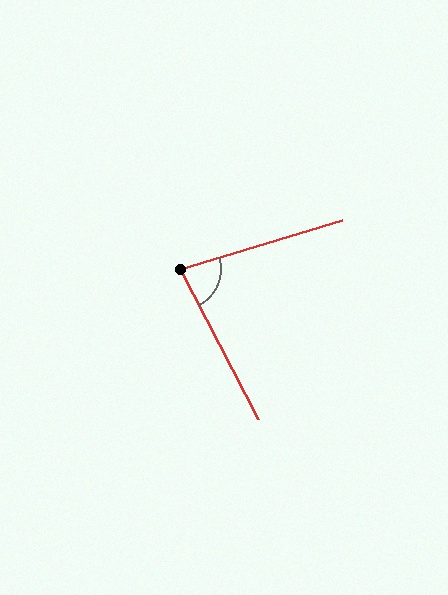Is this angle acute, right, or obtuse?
It is acute.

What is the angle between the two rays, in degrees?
Approximately 79 degrees.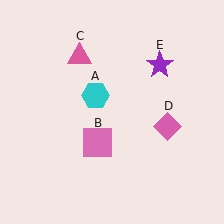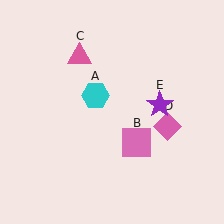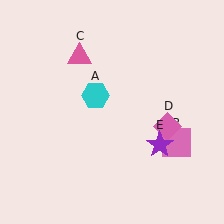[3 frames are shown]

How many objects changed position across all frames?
2 objects changed position: pink square (object B), purple star (object E).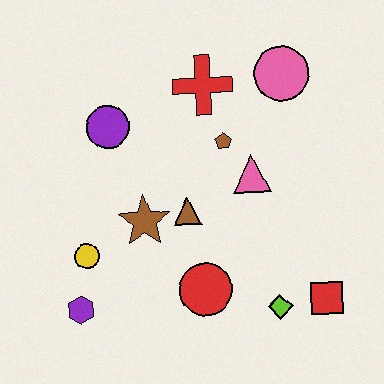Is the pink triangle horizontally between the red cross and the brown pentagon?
No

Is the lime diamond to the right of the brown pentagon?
Yes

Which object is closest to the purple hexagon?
The yellow circle is closest to the purple hexagon.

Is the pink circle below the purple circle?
No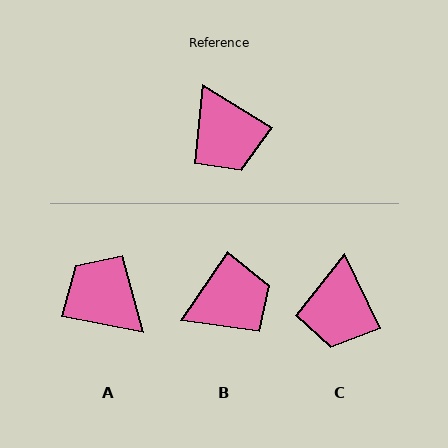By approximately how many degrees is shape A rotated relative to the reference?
Approximately 159 degrees clockwise.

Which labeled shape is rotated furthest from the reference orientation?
A, about 159 degrees away.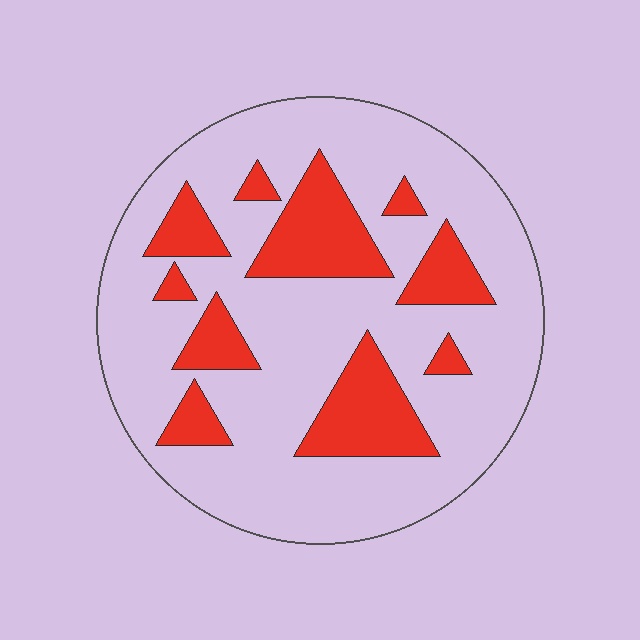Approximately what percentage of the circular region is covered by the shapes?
Approximately 25%.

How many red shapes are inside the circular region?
10.